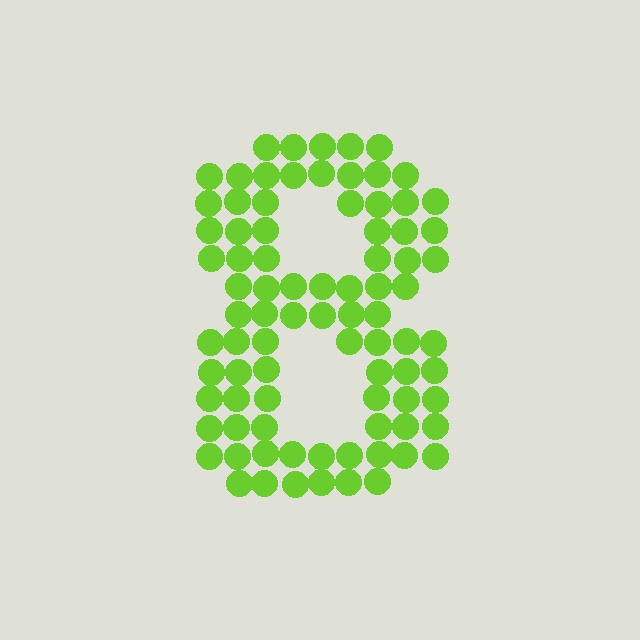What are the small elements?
The small elements are circles.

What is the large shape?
The large shape is the digit 8.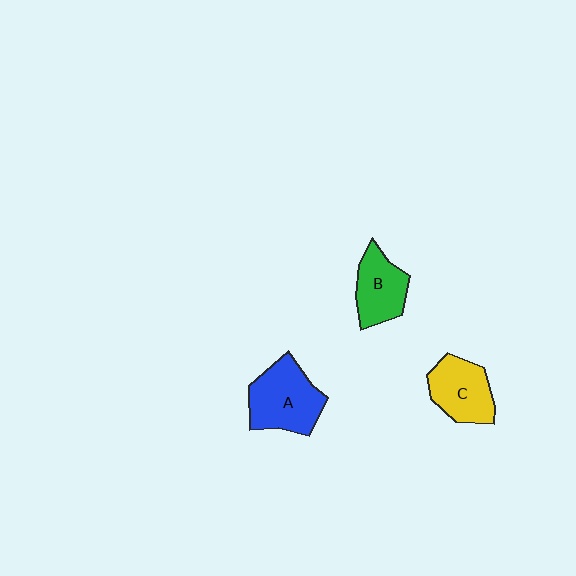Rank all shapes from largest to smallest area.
From largest to smallest: A (blue), C (yellow), B (green).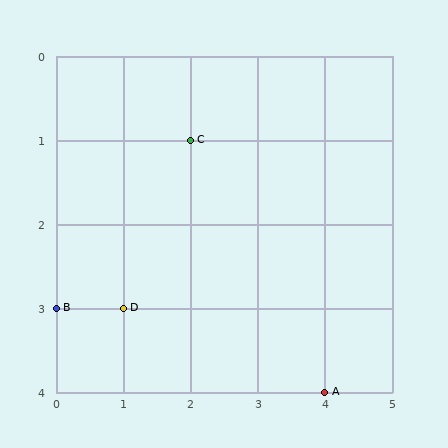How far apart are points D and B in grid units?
Points D and B are 1 column apart.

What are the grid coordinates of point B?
Point B is at grid coordinates (0, 3).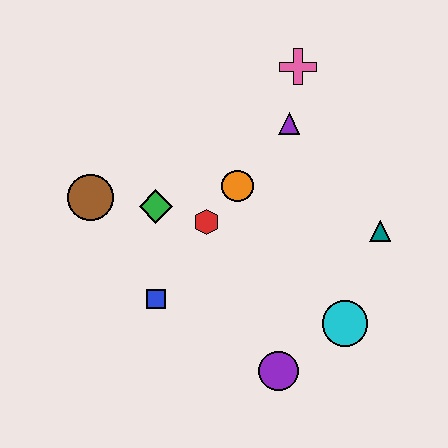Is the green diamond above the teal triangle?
Yes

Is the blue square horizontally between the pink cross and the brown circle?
Yes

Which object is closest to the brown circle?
The green diamond is closest to the brown circle.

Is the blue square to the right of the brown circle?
Yes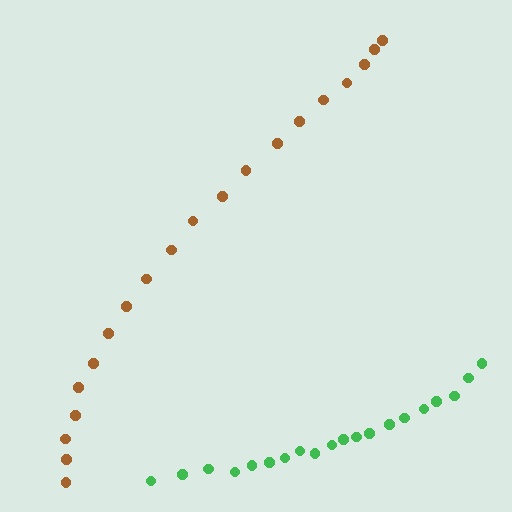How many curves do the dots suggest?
There are 2 distinct paths.